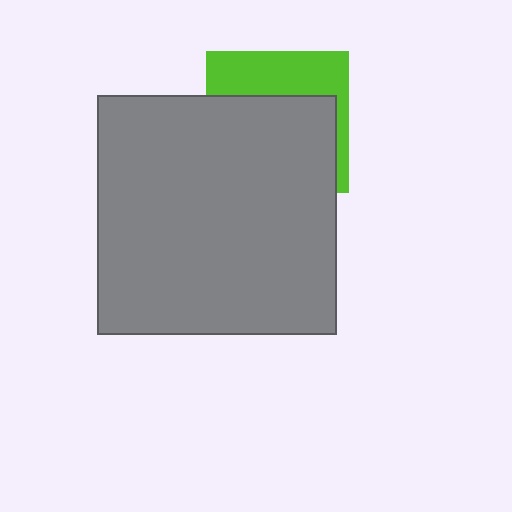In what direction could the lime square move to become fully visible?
The lime square could move up. That would shift it out from behind the gray square entirely.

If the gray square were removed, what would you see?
You would see the complete lime square.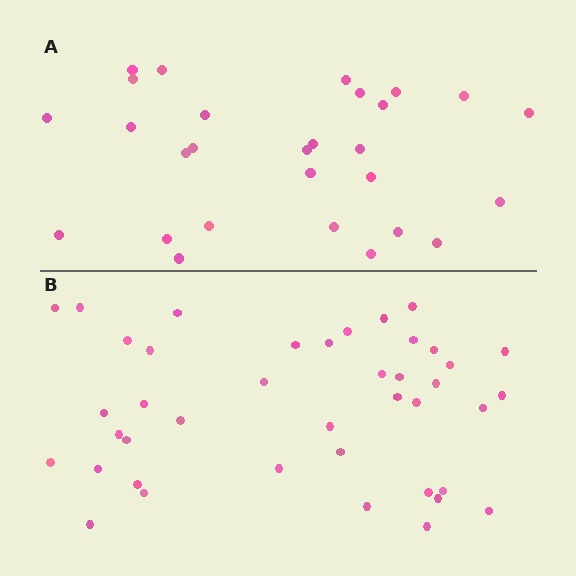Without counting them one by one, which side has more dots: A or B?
Region B (the bottom region) has more dots.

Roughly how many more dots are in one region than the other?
Region B has approximately 15 more dots than region A.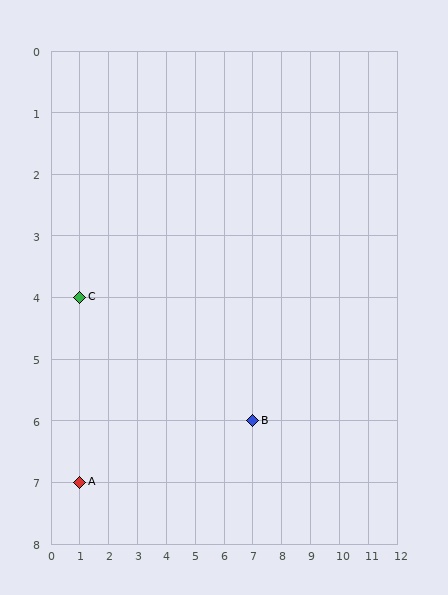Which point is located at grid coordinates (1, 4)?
Point C is at (1, 4).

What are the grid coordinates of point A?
Point A is at grid coordinates (1, 7).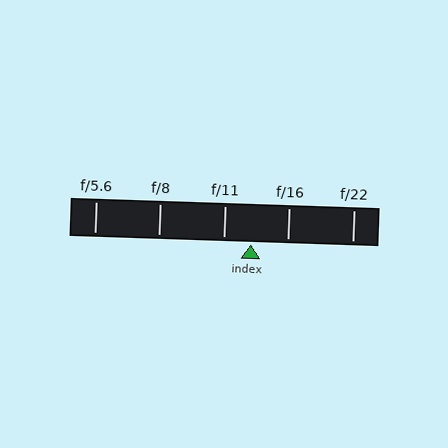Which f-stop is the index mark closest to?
The index mark is closest to f/11.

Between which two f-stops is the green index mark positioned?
The index mark is between f/11 and f/16.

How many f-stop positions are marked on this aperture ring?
There are 5 f-stop positions marked.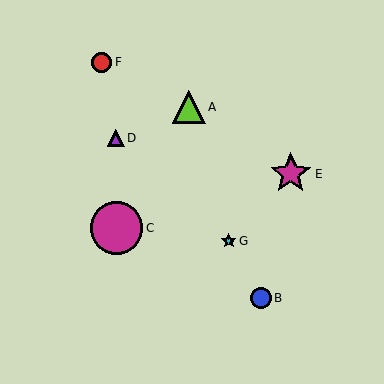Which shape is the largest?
The magenta circle (labeled C) is the largest.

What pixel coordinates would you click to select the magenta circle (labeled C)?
Click at (116, 228) to select the magenta circle C.